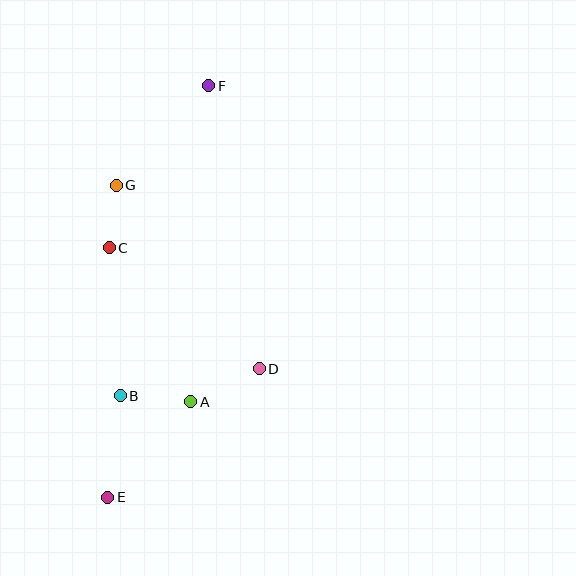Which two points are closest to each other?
Points C and G are closest to each other.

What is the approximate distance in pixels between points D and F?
The distance between D and F is approximately 287 pixels.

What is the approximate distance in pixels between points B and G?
The distance between B and G is approximately 210 pixels.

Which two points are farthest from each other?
Points E and F are farthest from each other.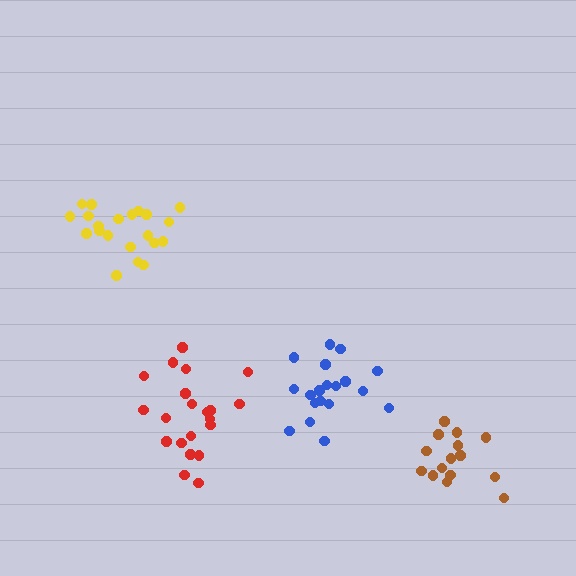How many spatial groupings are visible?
There are 4 spatial groupings.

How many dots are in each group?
Group 1: 19 dots, Group 2: 21 dots, Group 3: 21 dots, Group 4: 15 dots (76 total).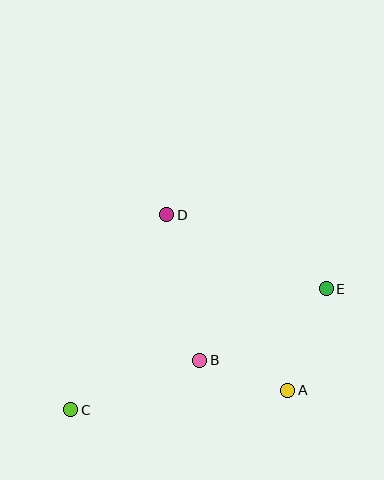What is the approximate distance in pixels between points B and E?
The distance between B and E is approximately 145 pixels.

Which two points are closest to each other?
Points A and B are closest to each other.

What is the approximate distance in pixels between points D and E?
The distance between D and E is approximately 176 pixels.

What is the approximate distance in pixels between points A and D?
The distance between A and D is approximately 213 pixels.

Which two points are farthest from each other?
Points C and E are farthest from each other.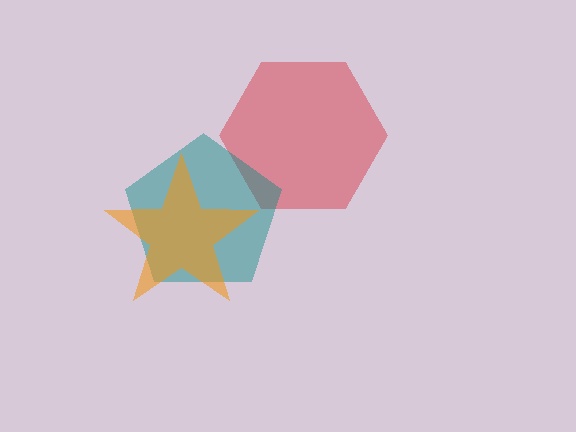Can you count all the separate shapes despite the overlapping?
Yes, there are 3 separate shapes.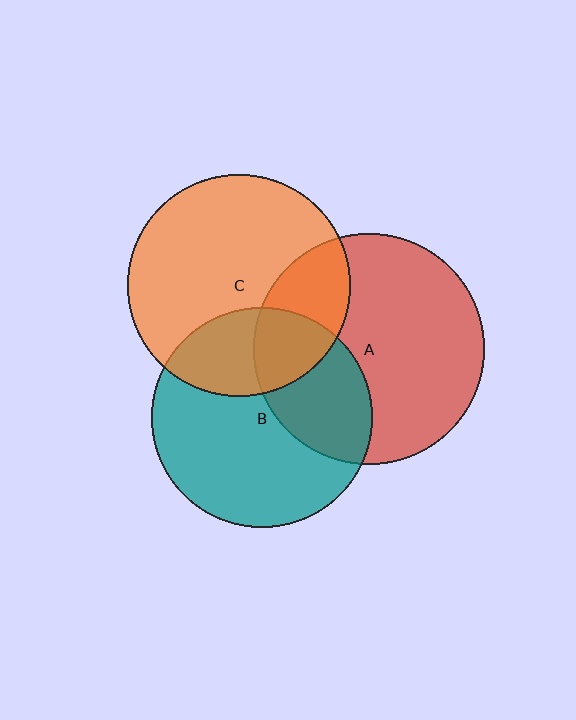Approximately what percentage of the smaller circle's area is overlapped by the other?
Approximately 35%.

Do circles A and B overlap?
Yes.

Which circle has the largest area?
Circle A (red).